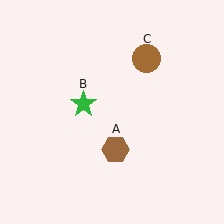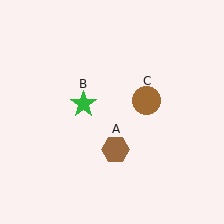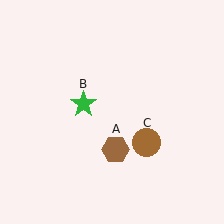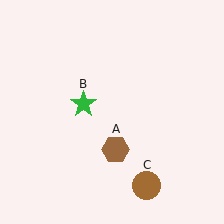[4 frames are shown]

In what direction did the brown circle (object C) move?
The brown circle (object C) moved down.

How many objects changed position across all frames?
1 object changed position: brown circle (object C).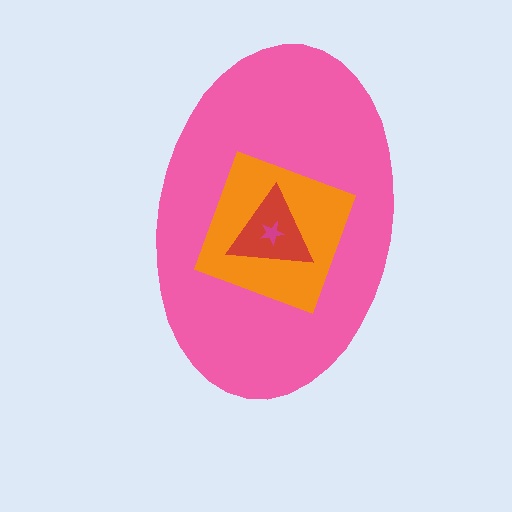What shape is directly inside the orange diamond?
The red triangle.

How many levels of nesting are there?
4.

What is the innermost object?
The magenta star.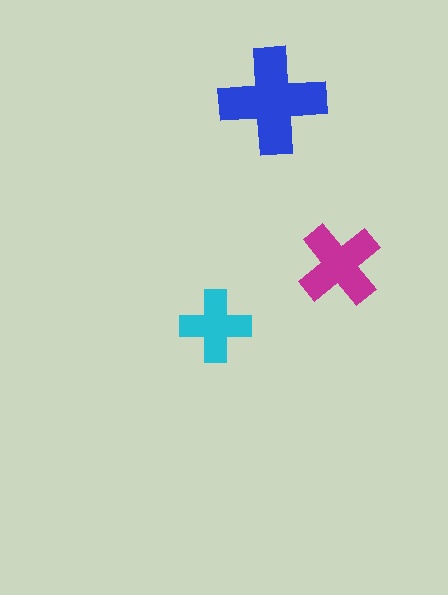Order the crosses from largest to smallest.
the blue one, the magenta one, the cyan one.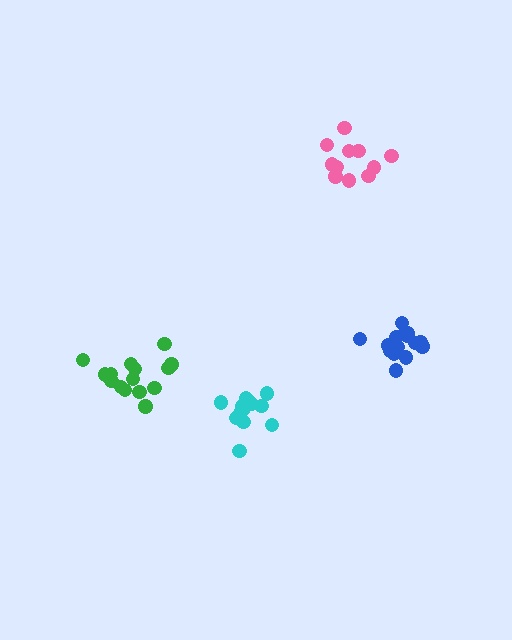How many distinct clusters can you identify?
There are 4 distinct clusters.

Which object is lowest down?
The cyan cluster is bottommost.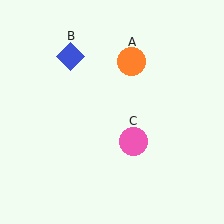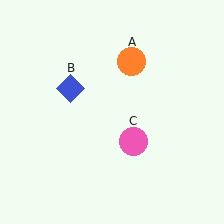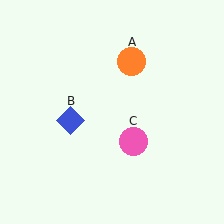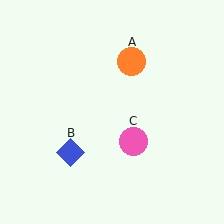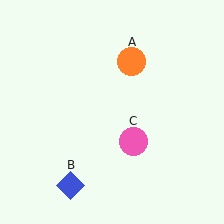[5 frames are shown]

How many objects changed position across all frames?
1 object changed position: blue diamond (object B).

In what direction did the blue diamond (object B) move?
The blue diamond (object B) moved down.